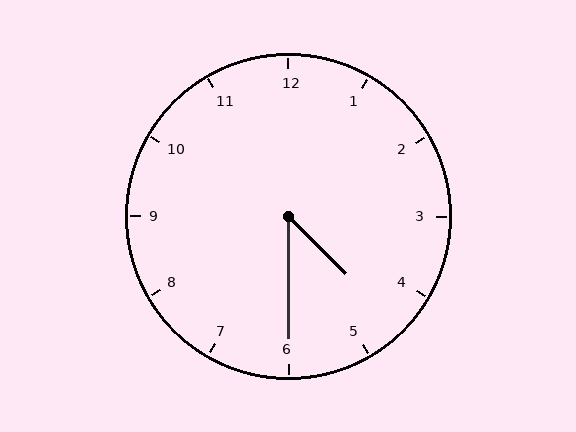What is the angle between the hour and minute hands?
Approximately 45 degrees.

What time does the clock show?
4:30.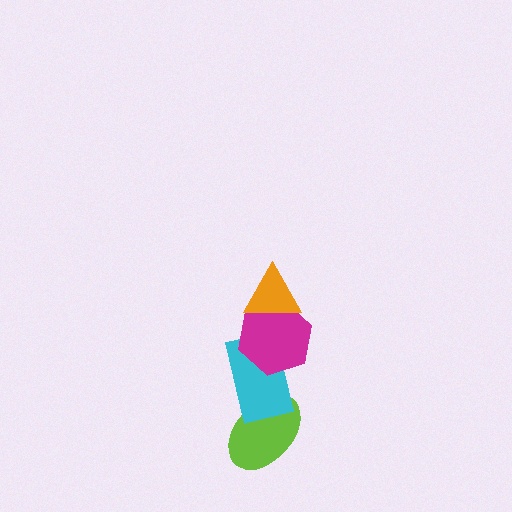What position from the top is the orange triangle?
The orange triangle is 1st from the top.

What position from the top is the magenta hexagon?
The magenta hexagon is 2nd from the top.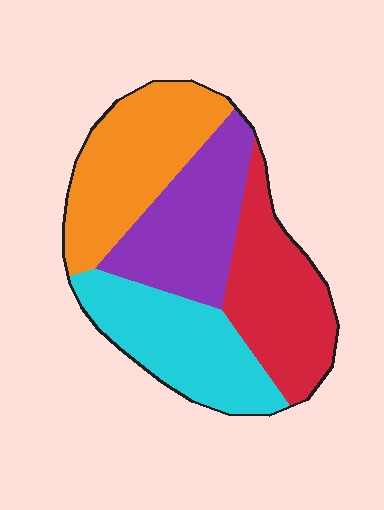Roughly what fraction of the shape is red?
Red covers around 25% of the shape.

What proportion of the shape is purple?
Purple takes up between a sixth and a third of the shape.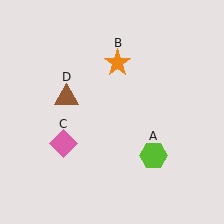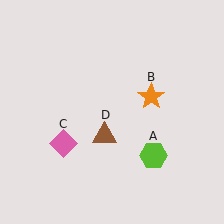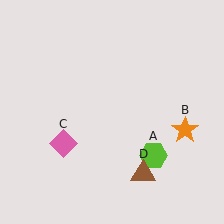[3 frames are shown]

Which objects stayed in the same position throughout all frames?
Lime hexagon (object A) and pink diamond (object C) remained stationary.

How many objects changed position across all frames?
2 objects changed position: orange star (object B), brown triangle (object D).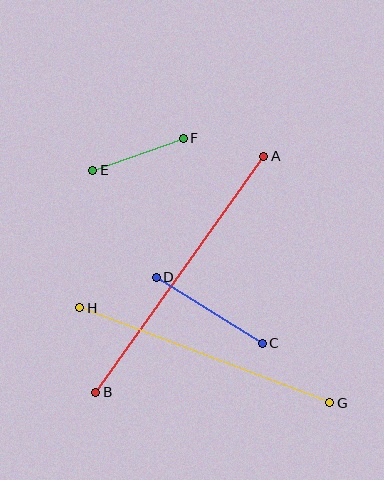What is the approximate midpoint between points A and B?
The midpoint is at approximately (180, 274) pixels.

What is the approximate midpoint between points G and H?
The midpoint is at approximately (205, 355) pixels.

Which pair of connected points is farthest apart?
Points A and B are farthest apart.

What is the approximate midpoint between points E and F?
The midpoint is at approximately (138, 154) pixels.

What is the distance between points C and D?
The distance is approximately 125 pixels.